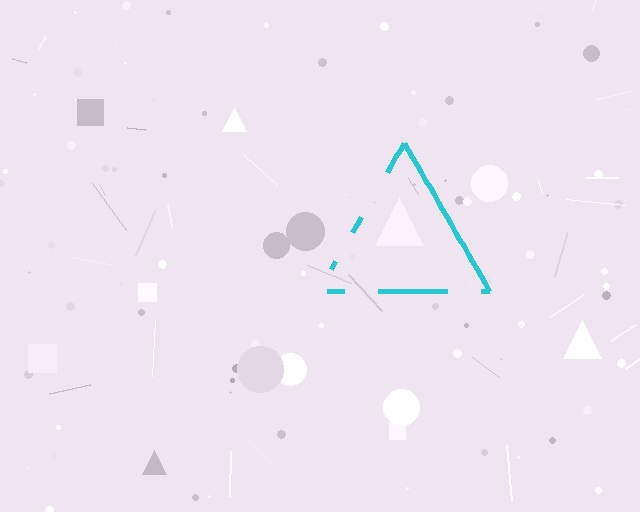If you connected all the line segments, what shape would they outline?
They would outline a triangle.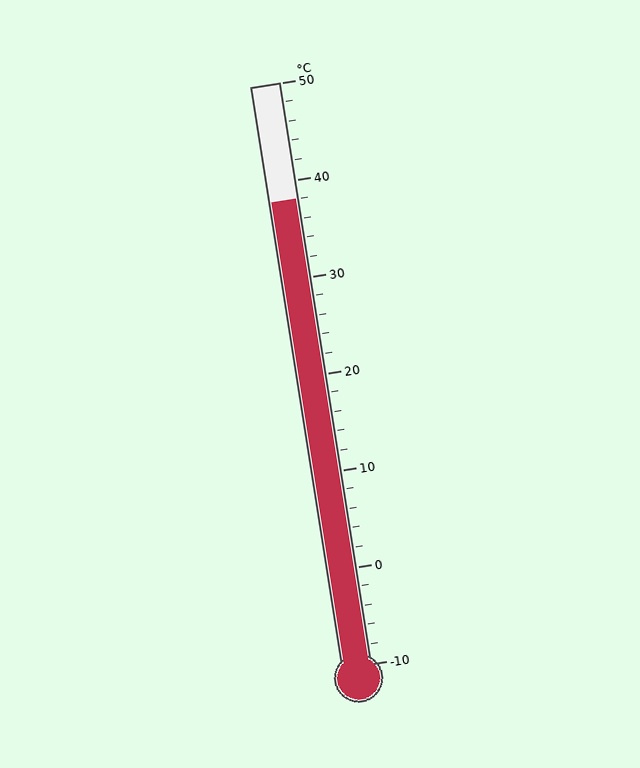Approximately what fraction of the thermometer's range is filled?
The thermometer is filled to approximately 80% of its range.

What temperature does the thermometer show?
The thermometer shows approximately 38°C.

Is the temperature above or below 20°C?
The temperature is above 20°C.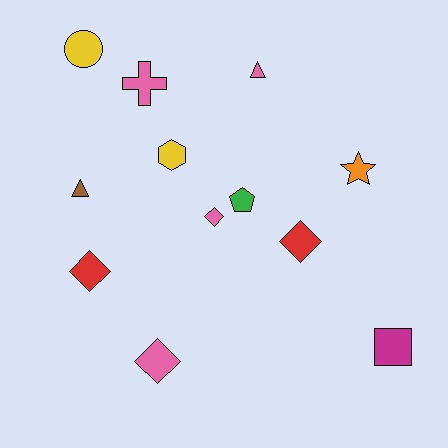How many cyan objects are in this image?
There are no cyan objects.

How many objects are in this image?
There are 12 objects.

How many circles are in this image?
There is 1 circle.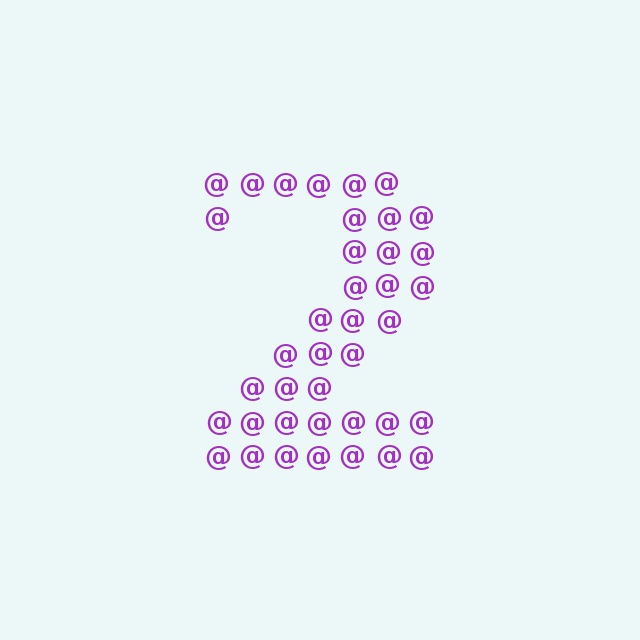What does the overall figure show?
The overall figure shows the digit 2.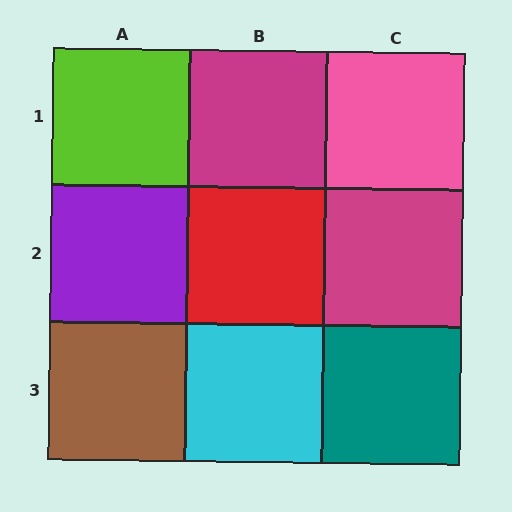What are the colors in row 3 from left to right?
Brown, cyan, teal.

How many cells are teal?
1 cell is teal.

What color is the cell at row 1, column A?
Lime.